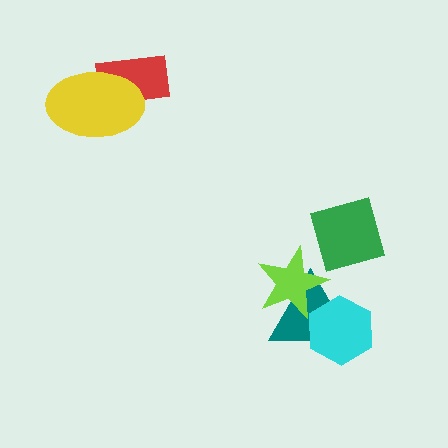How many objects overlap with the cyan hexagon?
1 object overlaps with the cyan hexagon.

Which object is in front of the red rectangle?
The yellow ellipse is in front of the red rectangle.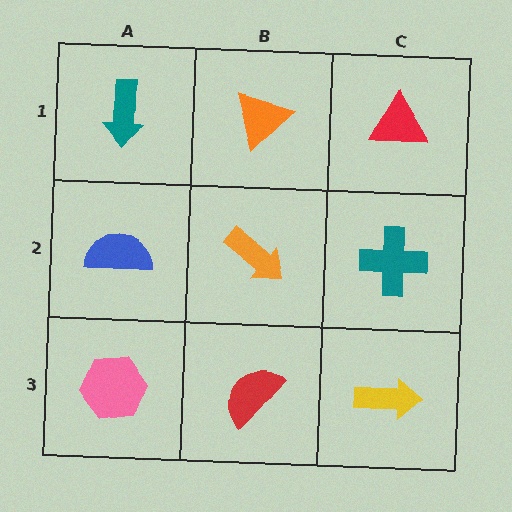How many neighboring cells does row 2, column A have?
3.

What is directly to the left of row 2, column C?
An orange arrow.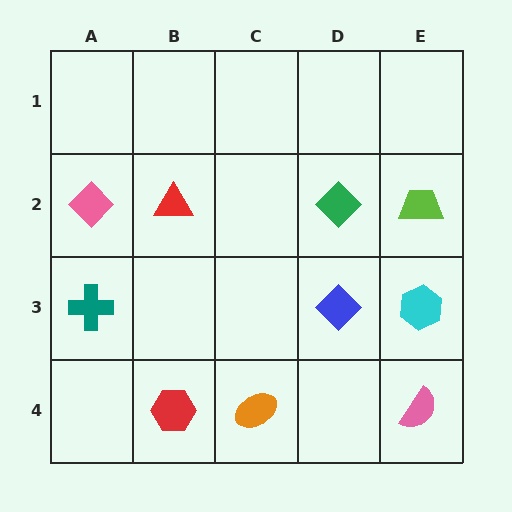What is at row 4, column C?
An orange ellipse.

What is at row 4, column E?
A pink semicircle.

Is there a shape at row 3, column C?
No, that cell is empty.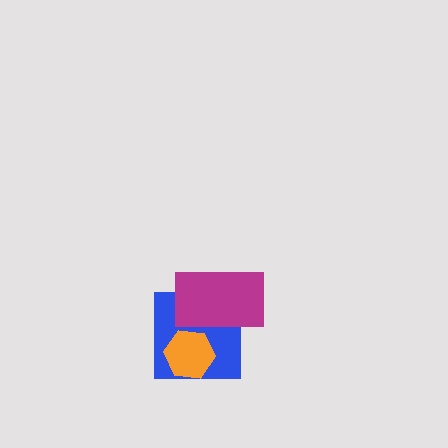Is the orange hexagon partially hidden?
No, no other shape covers it.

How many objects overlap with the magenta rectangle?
2 objects overlap with the magenta rectangle.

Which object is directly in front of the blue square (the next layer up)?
The magenta rectangle is directly in front of the blue square.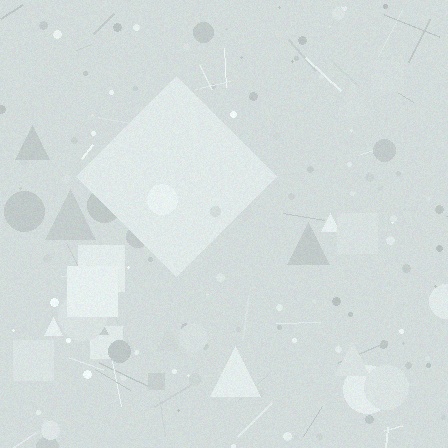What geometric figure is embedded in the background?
A diamond is embedded in the background.